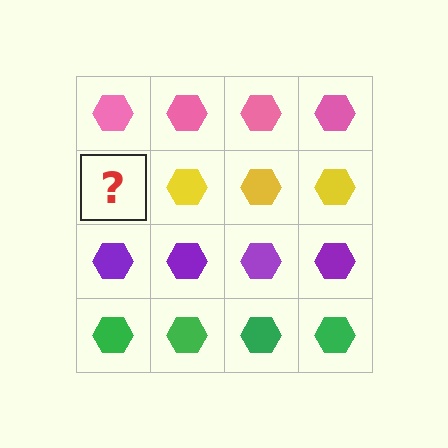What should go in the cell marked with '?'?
The missing cell should contain a yellow hexagon.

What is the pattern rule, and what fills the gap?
The rule is that each row has a consistent color. The gap should be filled with a yellow hexagon.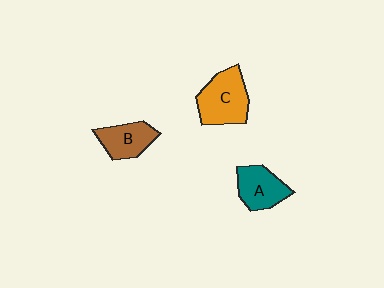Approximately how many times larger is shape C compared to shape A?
Approximately 1.3 times.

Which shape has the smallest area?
Shape B (brown).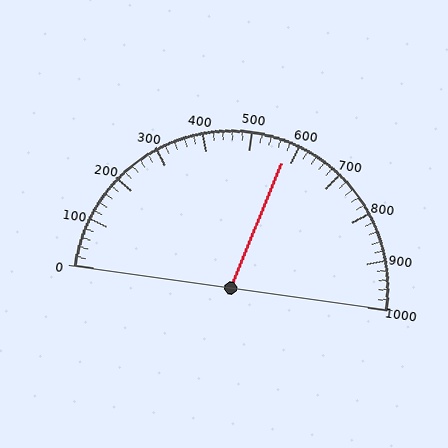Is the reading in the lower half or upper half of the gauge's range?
The reading is in the upper half of the range (0 to 1000).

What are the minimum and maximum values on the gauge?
The gauge ranges from 0 to 1000.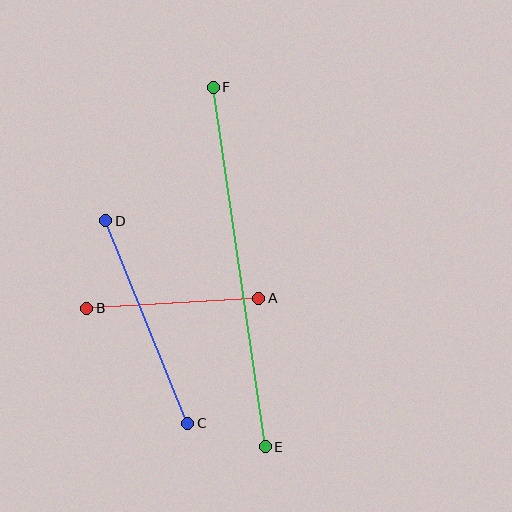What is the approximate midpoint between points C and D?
The midpoint is at approximately (147, 322) pixels.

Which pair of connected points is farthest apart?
Points E and F are farthest apart.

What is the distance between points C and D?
The distance is approximately 218 pixels.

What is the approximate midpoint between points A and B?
The midpoint is at approximately (173, 303) pixels.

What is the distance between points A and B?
The distance is approximately 173 pixels.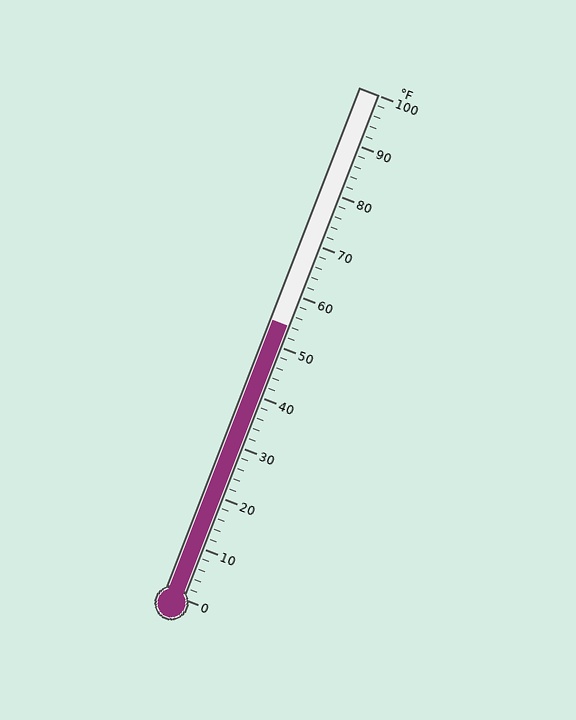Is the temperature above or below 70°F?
The temperature is below 70°F.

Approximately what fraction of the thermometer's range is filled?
The thermometer is filled to approximately 55% of its range.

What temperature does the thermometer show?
The thermometer shows approximately 54°F.